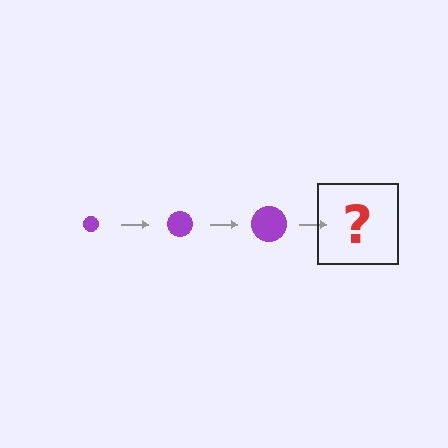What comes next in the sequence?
The next element should be a purple circle, larger than the previous one.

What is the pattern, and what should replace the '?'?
The pattern is that the circle gets progressively larger each step. The '?' should be a purple circle, larger than the previous one.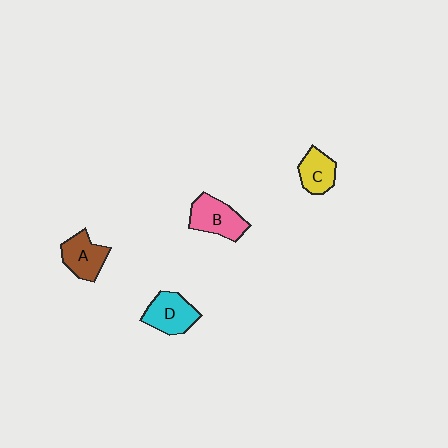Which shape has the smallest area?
Shape C (yellow).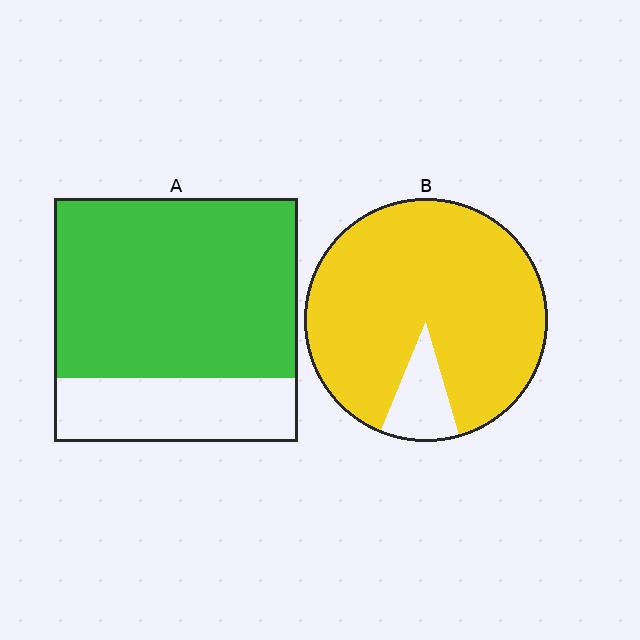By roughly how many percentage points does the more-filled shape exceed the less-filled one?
By roughly 15 percentage points (B over A).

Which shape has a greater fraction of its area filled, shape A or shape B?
Shape B.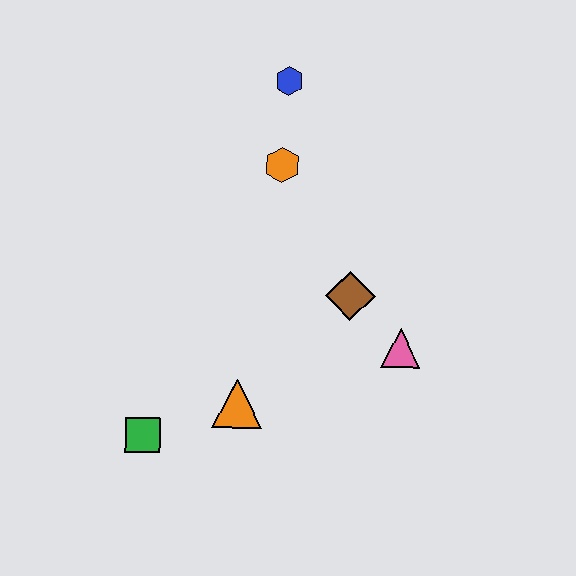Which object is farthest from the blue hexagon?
The green square is farthest from the blue hexagon.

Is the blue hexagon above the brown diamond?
Yes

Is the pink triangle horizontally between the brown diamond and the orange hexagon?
No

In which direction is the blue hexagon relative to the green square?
The blue hexagon is above the green square.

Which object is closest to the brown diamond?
The pink triangle is closest to the brown diamond.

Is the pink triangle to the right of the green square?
Yes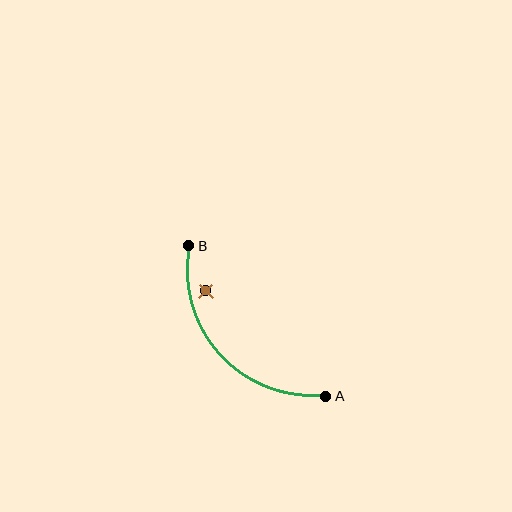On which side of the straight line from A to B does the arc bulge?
The arc bulges below and to the left of the straight line connecting A and B.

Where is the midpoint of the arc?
The arc midpoint is the point on the curve farthest from the straight line joining A and B. It sits below and to the left of that line.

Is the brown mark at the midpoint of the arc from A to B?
No — the brown mark does not lie on the arc at all. It sits slightly inside the curve.